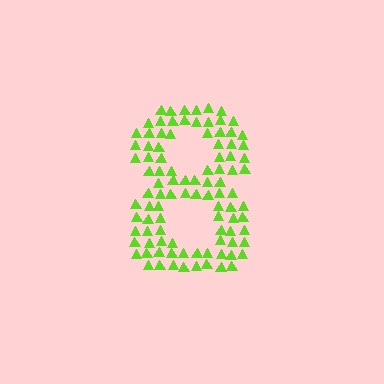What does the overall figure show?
The overall figure shows the digit 8.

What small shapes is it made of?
It is made of small triangles.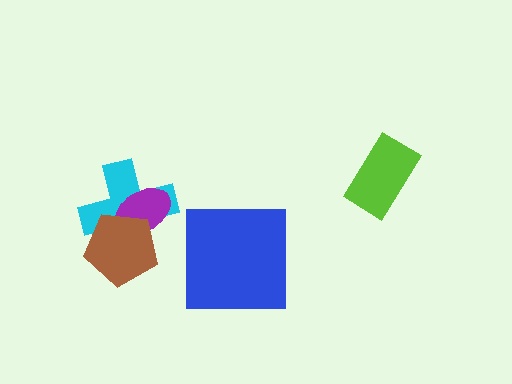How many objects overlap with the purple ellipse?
2 objects overlap with the purple ellipse.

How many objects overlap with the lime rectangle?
0 objects overlap with the lime rectangle.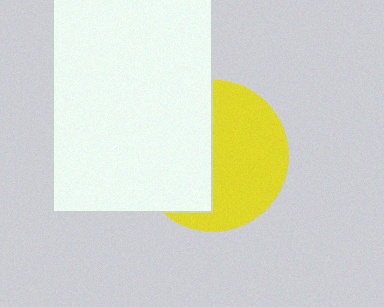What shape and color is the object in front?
The object in front is a white rectangle.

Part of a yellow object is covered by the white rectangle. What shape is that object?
It is a circle.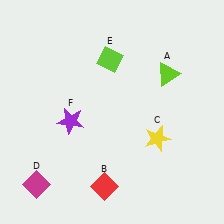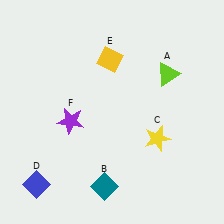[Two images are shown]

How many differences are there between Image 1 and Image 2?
There are 3 differences between the two images.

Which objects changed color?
B changed from red to teal. D changed from magenta to blue. E changed from lime to yellow.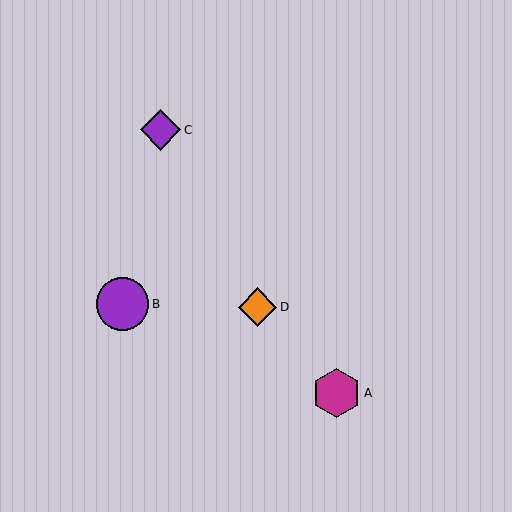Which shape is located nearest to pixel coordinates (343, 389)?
The magenta hexagon (labeled A) at (336, 393) is nearest to that location.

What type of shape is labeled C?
Shape C is a purple diamond.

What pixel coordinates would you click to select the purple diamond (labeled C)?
Click at (161, 130) to select the purple diamond C.